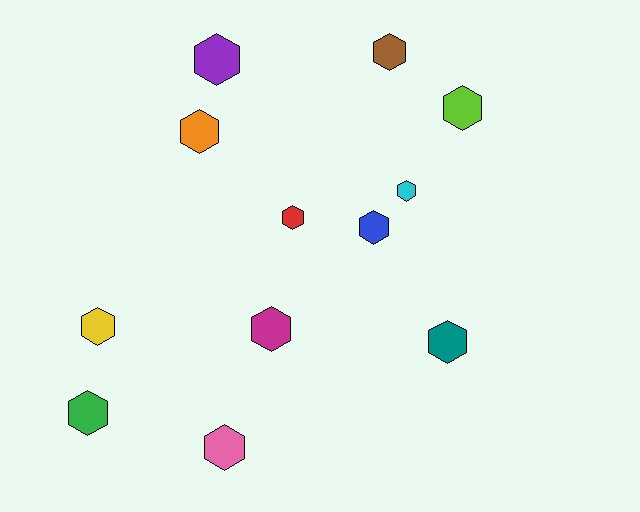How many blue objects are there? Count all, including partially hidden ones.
There is 1 blue object.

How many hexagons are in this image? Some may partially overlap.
There are 12 hexagons.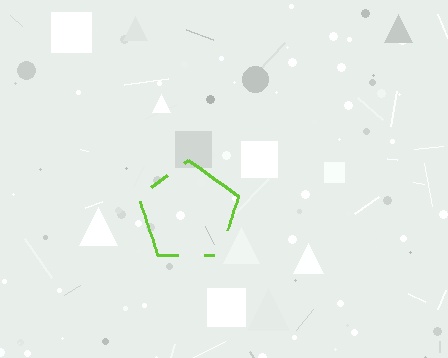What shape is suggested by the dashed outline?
The dashed outline suggests a pentagon.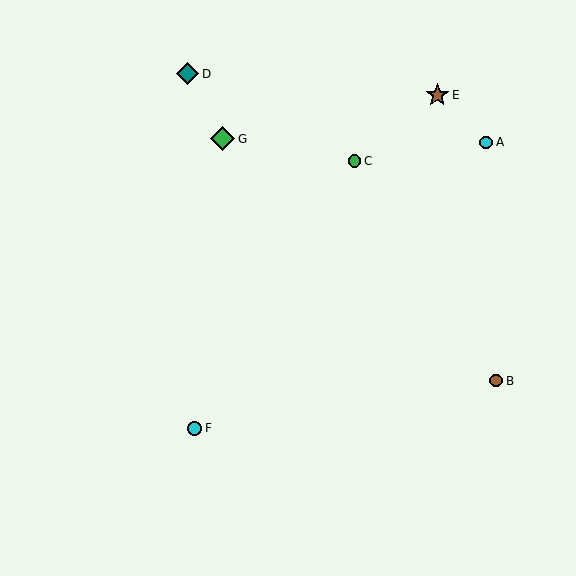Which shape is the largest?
The green diamond (labeled G) is the largest.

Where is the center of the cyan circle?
The center of the cyan circle is at (486, 142).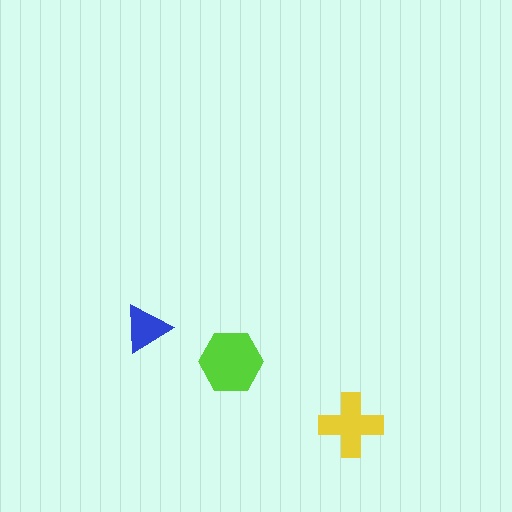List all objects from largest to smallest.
The lime hexagon, the yellow cross, the blue triangle.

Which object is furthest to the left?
The blue triangle is leftmost.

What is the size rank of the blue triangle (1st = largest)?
3rd.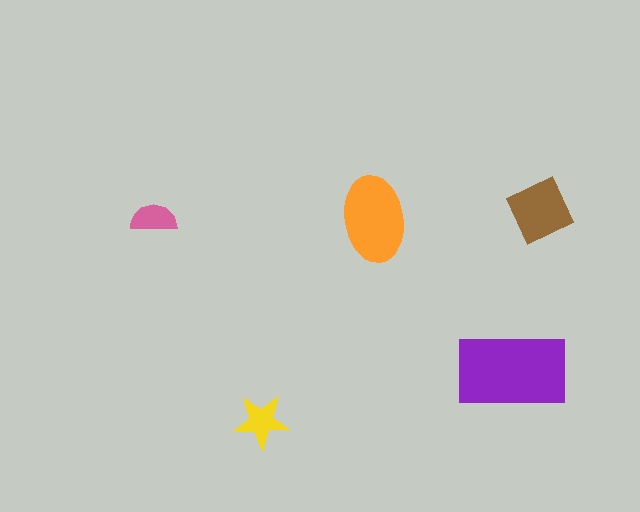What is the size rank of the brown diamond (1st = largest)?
3rd.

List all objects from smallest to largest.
The pink semicircle, the yellow star, the brown diamond, the orange ellipse, the purple rectangle.